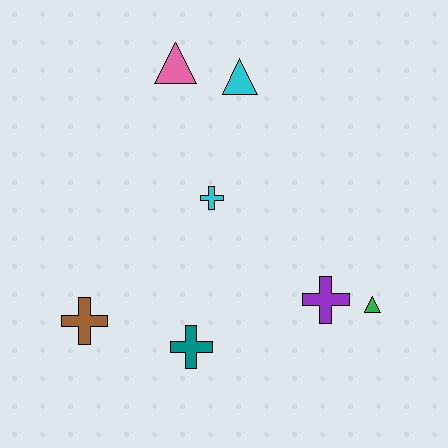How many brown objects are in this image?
There is 1 brown object.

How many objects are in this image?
There are 7 objects.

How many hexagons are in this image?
There are no hexagons.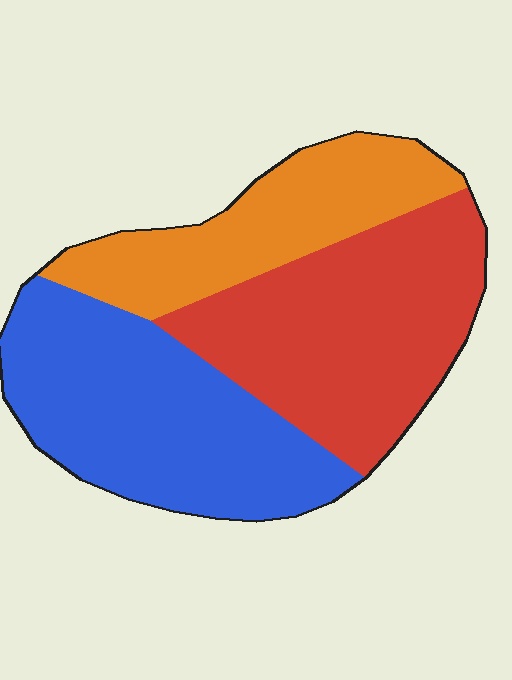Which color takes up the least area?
Orange, at roughly 25%.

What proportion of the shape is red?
Red covers roughly 40% of the shape.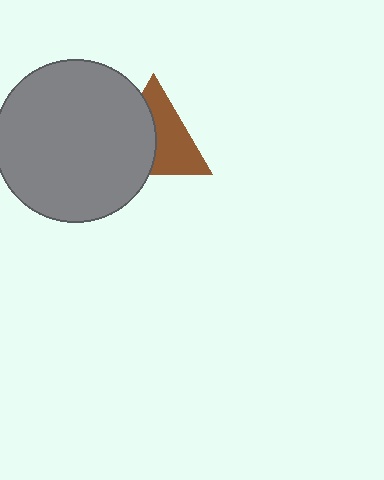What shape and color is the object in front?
The object in front is a gray circle.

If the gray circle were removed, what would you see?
You would see the complete brown triangle.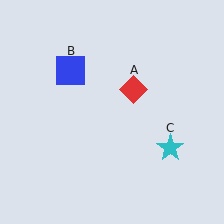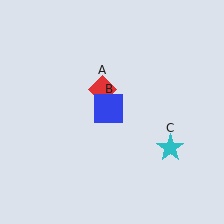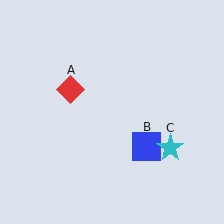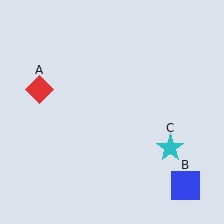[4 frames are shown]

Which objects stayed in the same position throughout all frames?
Cyan star (object C) remained stationary.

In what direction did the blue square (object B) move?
The blue square (object B) moved down and to the right.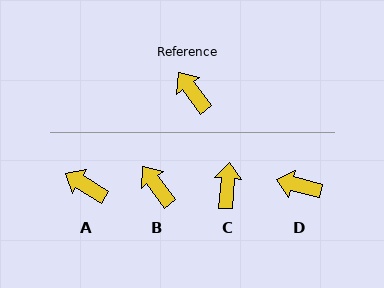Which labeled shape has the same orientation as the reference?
B.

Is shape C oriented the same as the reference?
No, it is off by about 41 degrees.